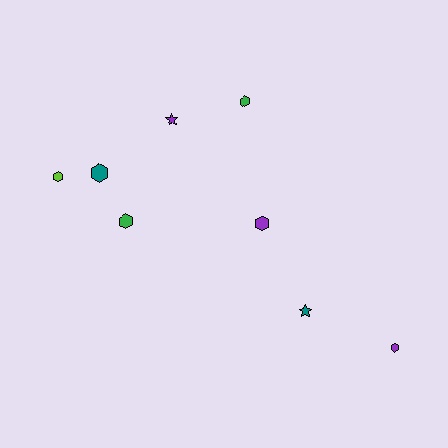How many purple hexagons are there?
There are 2 purple hexagons.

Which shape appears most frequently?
Hexagon, with 6 objects.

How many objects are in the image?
There are 8 objects.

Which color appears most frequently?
Purple, with 3 objects.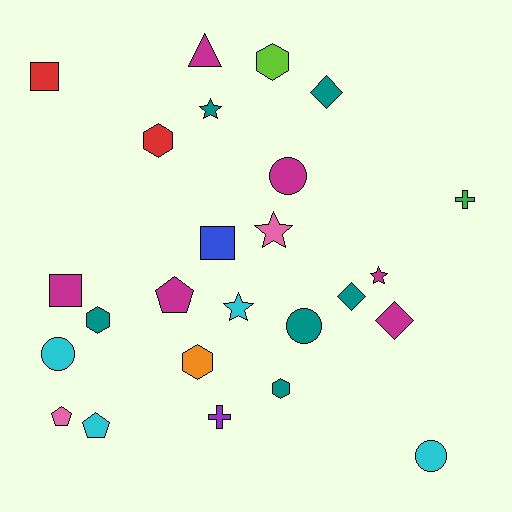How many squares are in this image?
There are 3 squares.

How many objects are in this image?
There are 25 objects.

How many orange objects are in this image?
There is 1 orange object.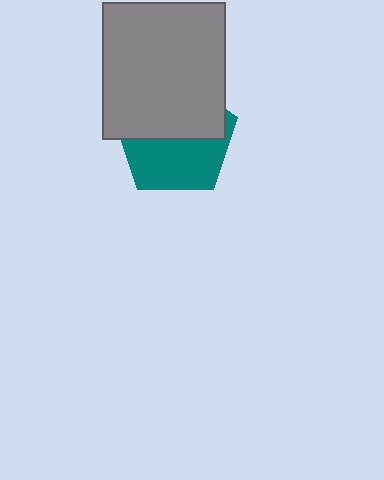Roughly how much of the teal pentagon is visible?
About half of it is visible (roughly 49%).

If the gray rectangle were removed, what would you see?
You would see the complete teal pentagon.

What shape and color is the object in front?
The object in front is a gray rectangle.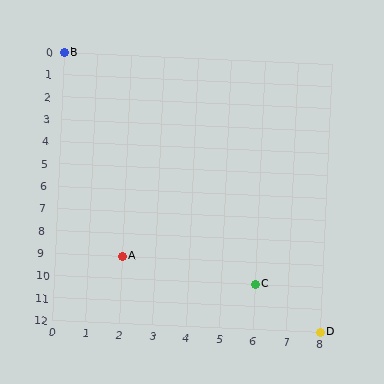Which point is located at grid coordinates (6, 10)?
Point C is at (6, 10).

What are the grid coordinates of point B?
Point B is at grid coordinates (0, 0).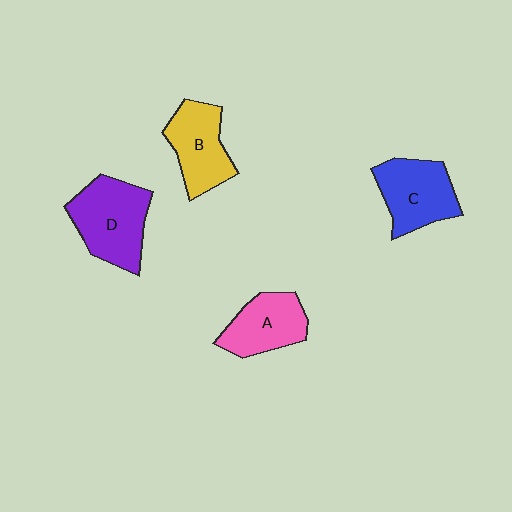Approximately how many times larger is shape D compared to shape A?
Approximately 1.3 times.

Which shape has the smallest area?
Shape A (pink).